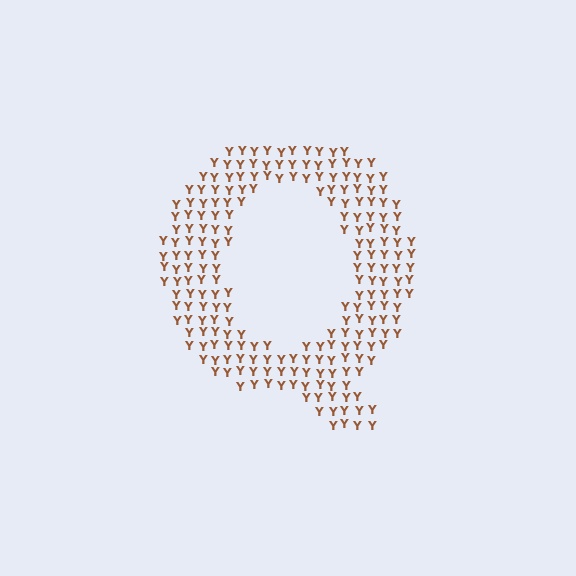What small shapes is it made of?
It is made of small letter Y's.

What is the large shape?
The large shape is the letter Q.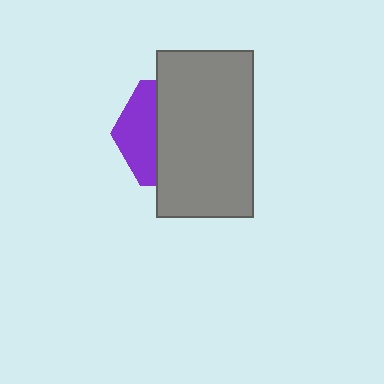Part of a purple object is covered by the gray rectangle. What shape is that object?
It is a hexagon.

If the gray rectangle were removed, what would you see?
You would see the complete purple hexagon.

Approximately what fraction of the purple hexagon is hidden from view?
Roughly 67% of the purple hexagon is hidden behind the gray rectangle.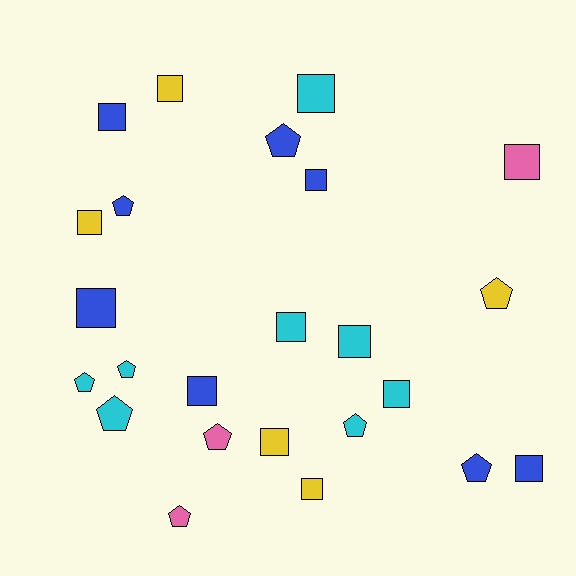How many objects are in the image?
There are 24 objects.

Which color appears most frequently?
Blue, with 8 objects.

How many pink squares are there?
There is 1 pink square.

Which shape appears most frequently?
Square, with 14 objects.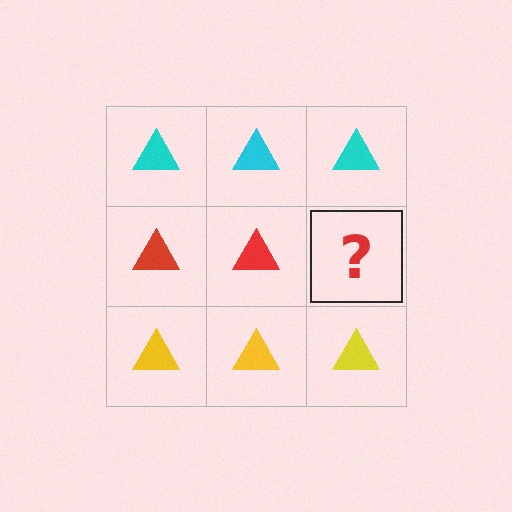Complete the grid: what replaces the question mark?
The question mark should be replaced with a red triangle.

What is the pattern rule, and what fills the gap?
The rule is that each row has a consistent color. The gap should be filled with a red triangle.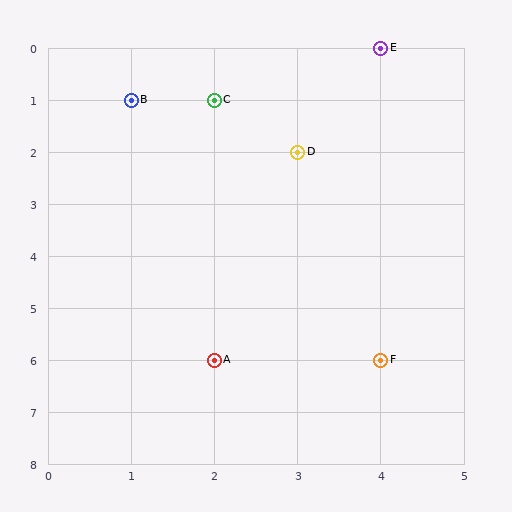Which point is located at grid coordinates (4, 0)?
Point E is at (4, 0).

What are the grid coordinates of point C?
Point C is at grid coordinates (2, 1).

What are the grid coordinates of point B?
Point B is at grid coordinates (1, 1).